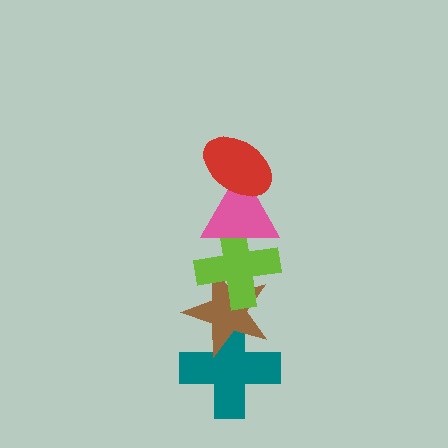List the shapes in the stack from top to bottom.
From top to bottom: the red ellipse, the pink triangle, the lime cross, the brown star, the teal cross.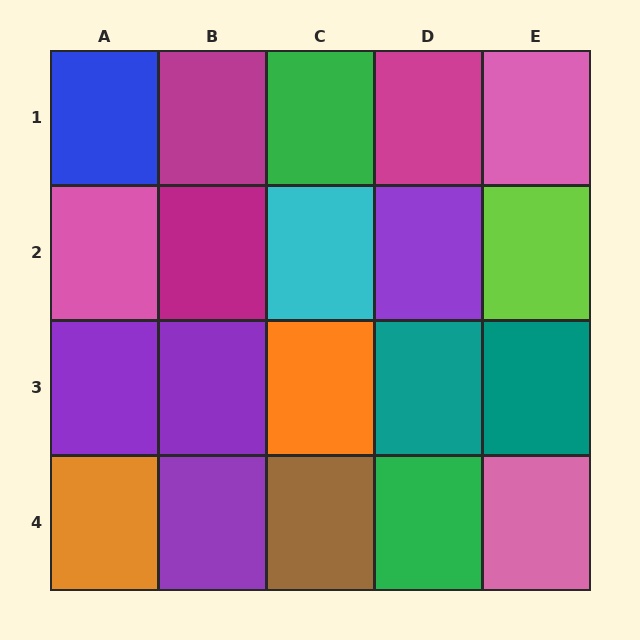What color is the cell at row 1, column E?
Pink.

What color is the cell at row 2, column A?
Pink.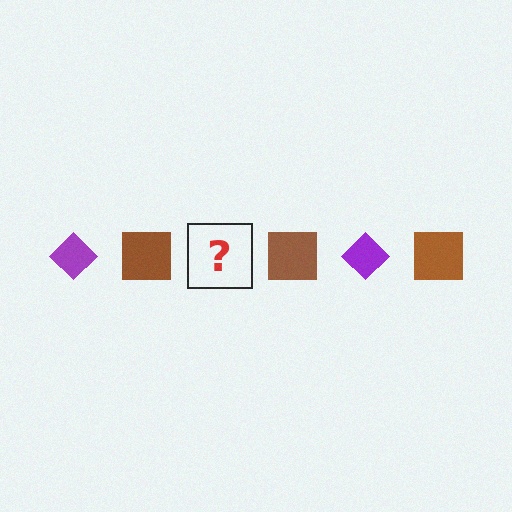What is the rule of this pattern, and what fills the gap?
The rule is that the pattern alternates between purple diamond and brown square. The gap should be filled with a purple diamond.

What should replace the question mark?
The question mark should be replaced with a purple diamond.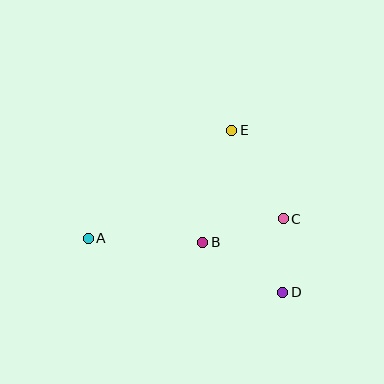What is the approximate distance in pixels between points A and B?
The distance between A and B is approximately 114 pixels.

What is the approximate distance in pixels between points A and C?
The distance between A and C is approximately 196 pixels.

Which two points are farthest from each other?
Points A and D are farthest from each other.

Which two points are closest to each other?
Points C and D are closest to each other.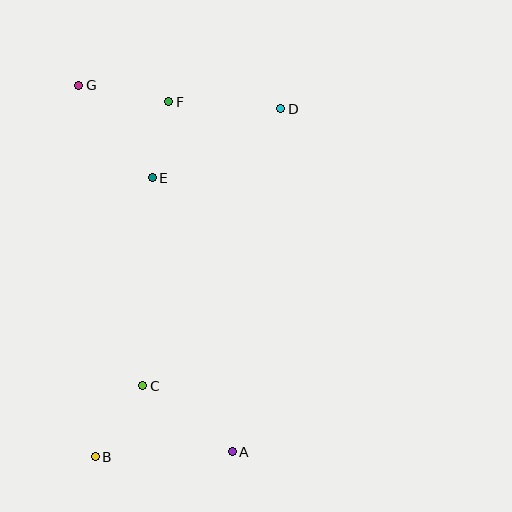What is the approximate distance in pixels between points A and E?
The distance between A and E is approximately 286 pixels.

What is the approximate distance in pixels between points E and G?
The distance between E and G is approximately 118 pixels.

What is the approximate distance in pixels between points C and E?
The distance between C and E is approximately 208 pixels.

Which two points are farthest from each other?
Points A and G are farthest from each other.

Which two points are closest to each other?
Points E and F are closest to each other.